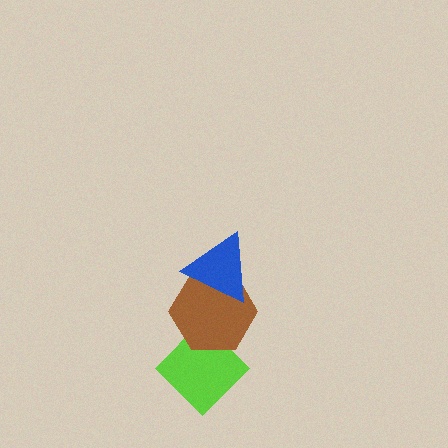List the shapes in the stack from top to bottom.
From top to bottom: the blue triangle, the brown hexagon, the lime diamond.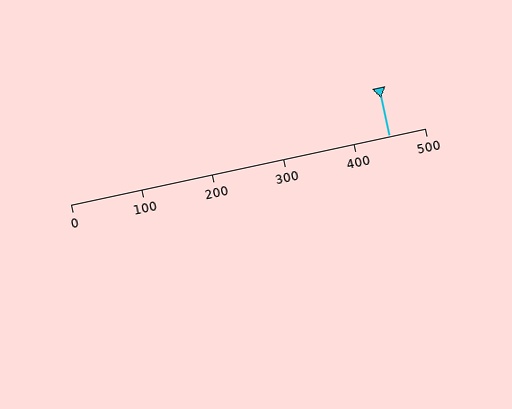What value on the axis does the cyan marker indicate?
The marker indicates approximately 450.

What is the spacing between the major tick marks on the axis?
The major ticks are spaced 100 apart.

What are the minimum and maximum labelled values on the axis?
The axis runs from 0 to 500.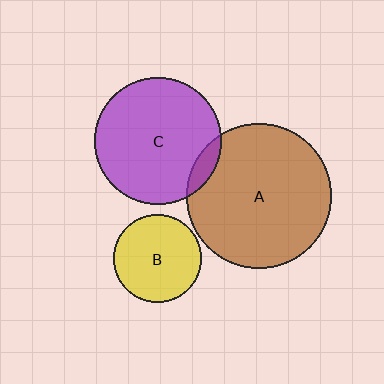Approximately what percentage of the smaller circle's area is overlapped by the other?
Approximately 10%.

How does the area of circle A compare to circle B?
Approximately 2.7 times.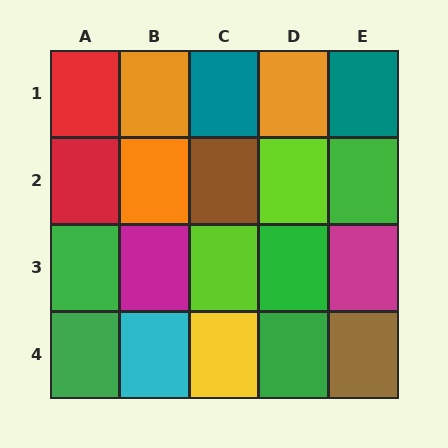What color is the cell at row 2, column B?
Orange.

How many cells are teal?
2 cells are teal.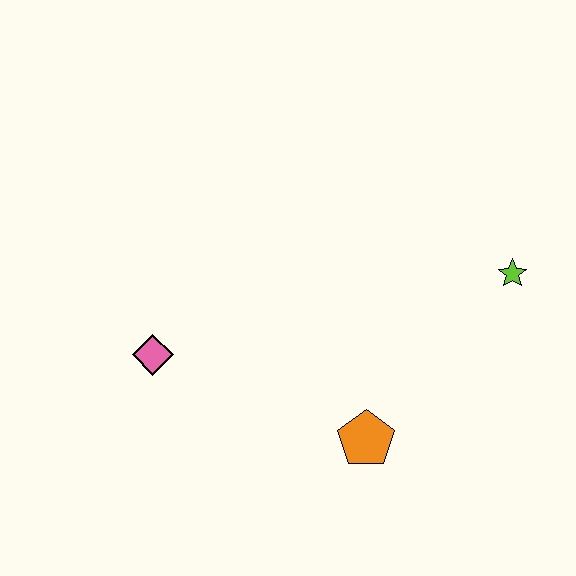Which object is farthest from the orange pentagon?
The pink diamond is farthest from the orange pentagon.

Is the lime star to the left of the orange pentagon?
No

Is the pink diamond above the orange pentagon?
Yes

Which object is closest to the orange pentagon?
The lime star is closest to the orange pentagon.